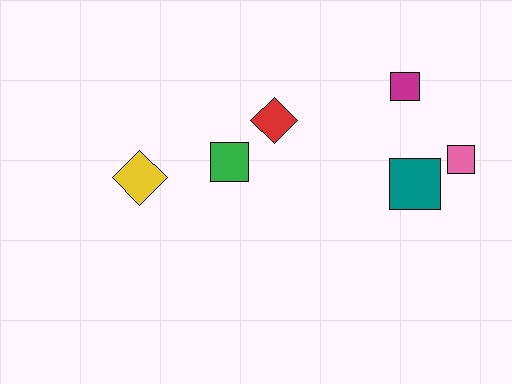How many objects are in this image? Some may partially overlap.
There are 6 objects.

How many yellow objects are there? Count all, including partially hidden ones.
There is 1 yellow object.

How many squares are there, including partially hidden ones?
There are 4 squares.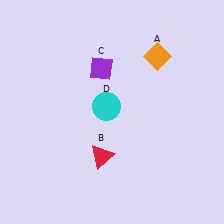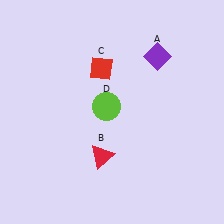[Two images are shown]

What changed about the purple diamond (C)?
In Image 1, C is purple. In Image 2, it changed to red.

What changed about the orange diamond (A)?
In Image 1, A is orange. In Image 2, it changed to purple.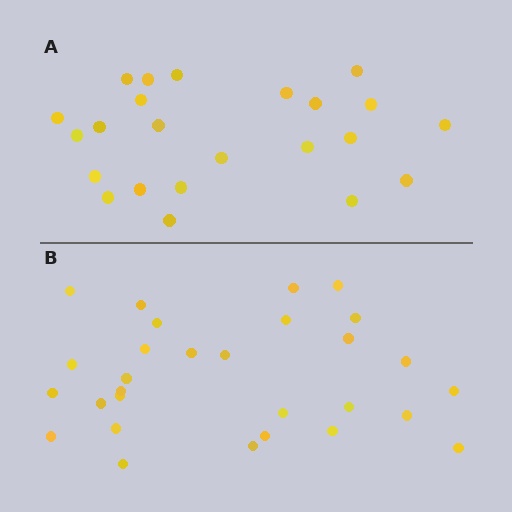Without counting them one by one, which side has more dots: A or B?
Region B (the bottom region) has more dots.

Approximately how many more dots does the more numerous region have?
Region B has about 6 more dots than region A.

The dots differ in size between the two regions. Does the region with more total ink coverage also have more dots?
No. Region A has more total ink coverage because its dots are larger, but region B actually contains more individual dots. Total area can be misleading — the number of items is what matters here.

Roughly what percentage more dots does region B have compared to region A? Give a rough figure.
About 25% more.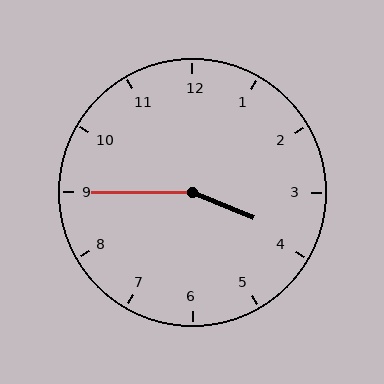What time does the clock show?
3:45.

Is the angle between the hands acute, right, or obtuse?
It is obtuse.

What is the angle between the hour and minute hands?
Approximately 158 degrees.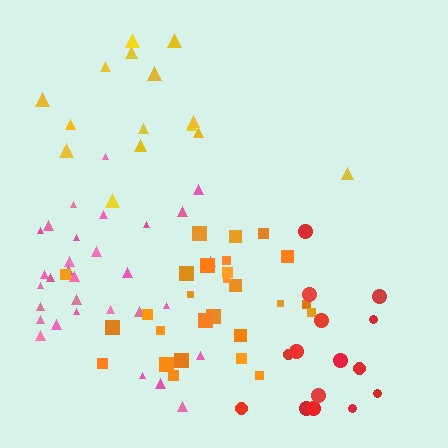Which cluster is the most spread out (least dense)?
Red.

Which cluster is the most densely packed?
Pink.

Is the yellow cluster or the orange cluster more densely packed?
Orange.